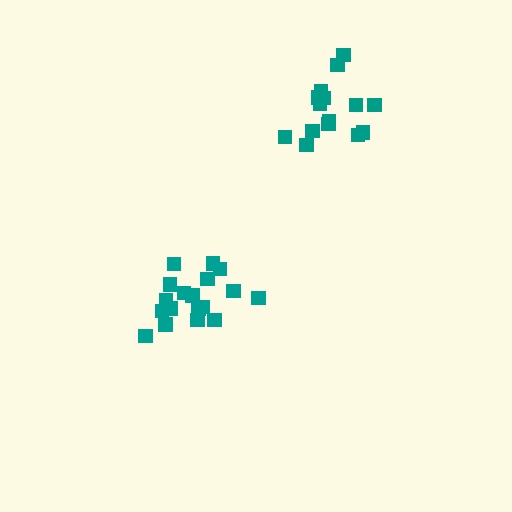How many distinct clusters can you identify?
There are 2 distinct clusters.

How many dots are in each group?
Group 1: 15 dots, Group 2: 18 dots (33 total).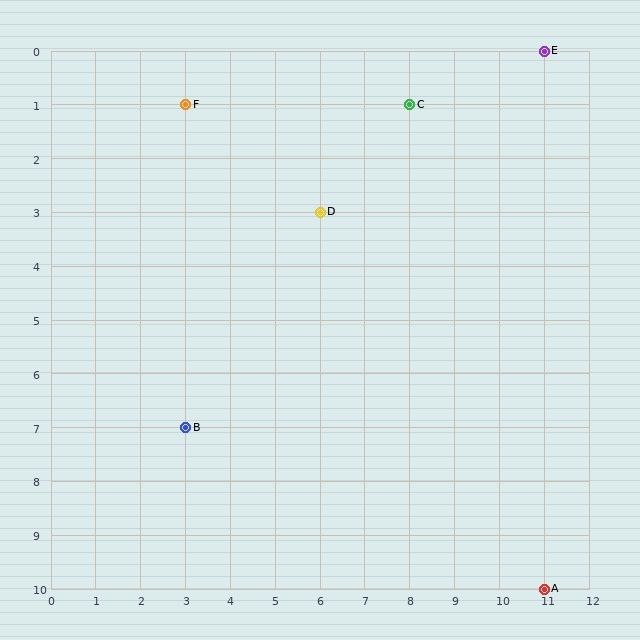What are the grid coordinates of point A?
Point A is at grid coordinates (11, 10).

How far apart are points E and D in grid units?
Points E and D are 5 columns and 3 rows apart (about 5.8 grid units diagonally).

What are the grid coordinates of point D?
Point D is at grid coordinates (6, 3).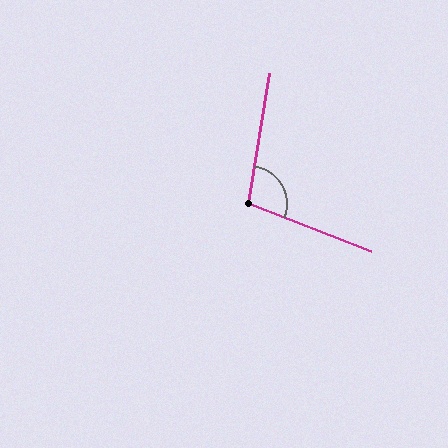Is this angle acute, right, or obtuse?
It is obtuse.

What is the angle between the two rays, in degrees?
Approximately 102 degrees.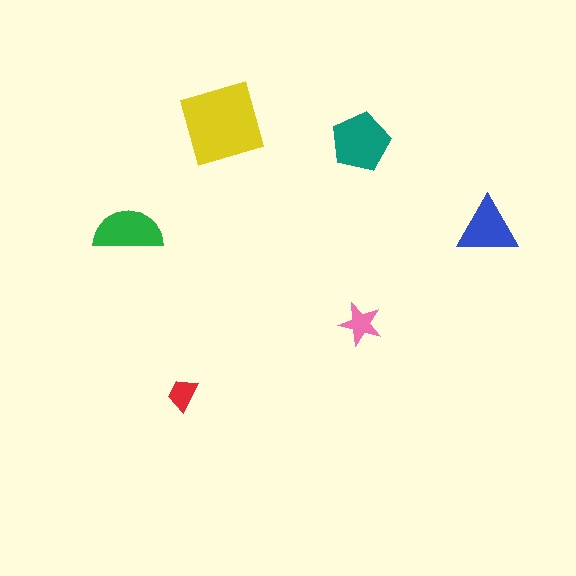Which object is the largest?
The yellow square.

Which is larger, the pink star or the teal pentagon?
The teal pentagon.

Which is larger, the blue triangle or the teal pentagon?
The teal pentagon.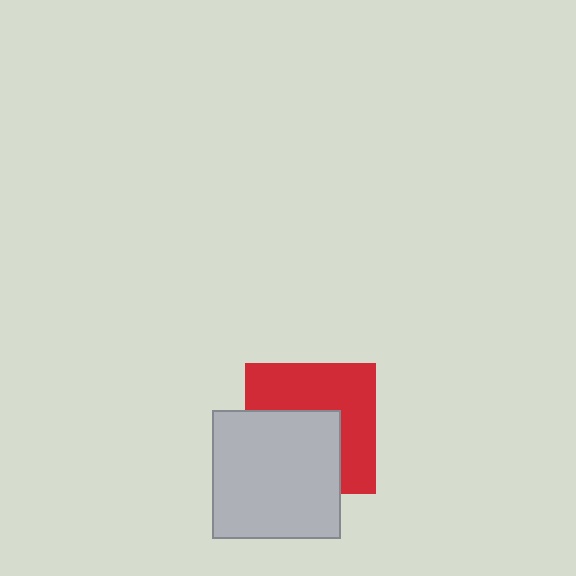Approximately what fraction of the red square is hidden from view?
Roughly 48% of the red square is hidden behind the light gray square.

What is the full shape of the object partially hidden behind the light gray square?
The partially hidden object is a red square.